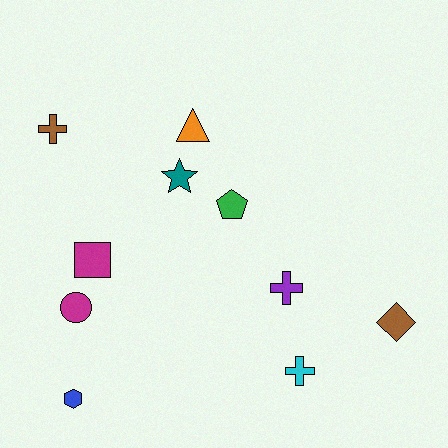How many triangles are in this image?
There is 1 triangle.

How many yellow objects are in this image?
There are no yellow objects.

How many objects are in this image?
There are 10 objects.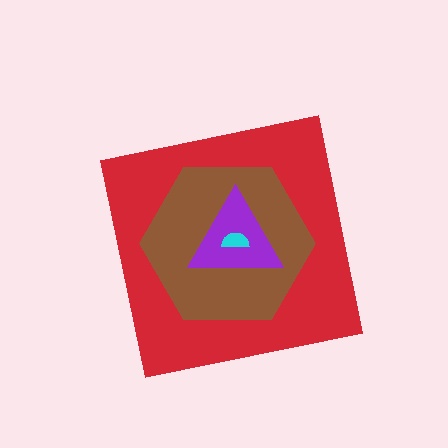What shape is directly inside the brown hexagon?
The purple triangle.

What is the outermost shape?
The red square.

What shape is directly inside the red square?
The brown hexagon.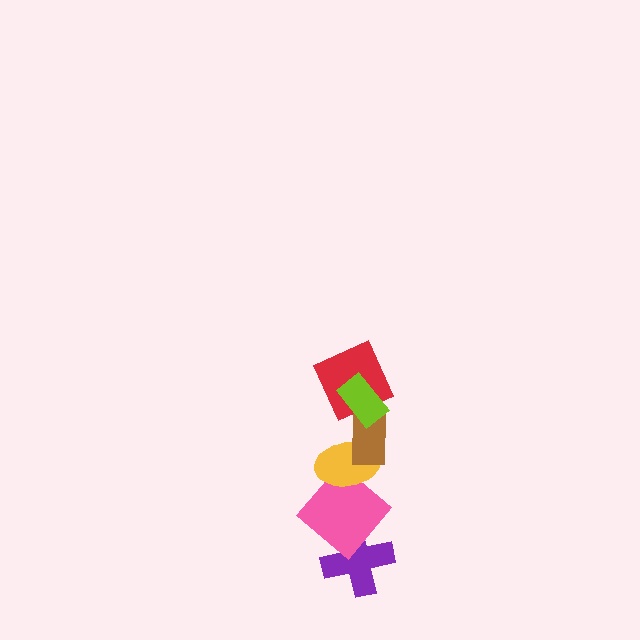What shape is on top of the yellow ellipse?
The brown rectangle is on top of the yellow ellipse.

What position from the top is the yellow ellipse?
The yellow ellipse is 4th from the top.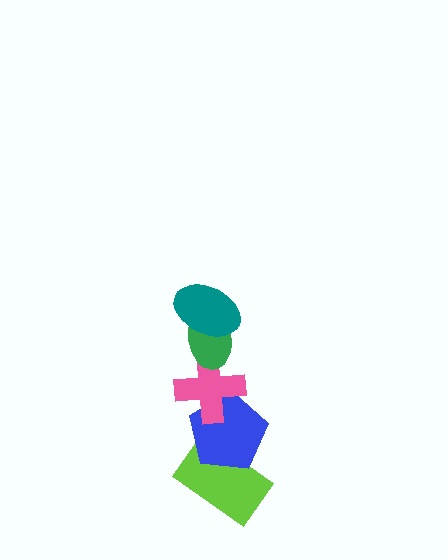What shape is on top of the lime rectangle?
The blue pentagon is on top of the lime rectangle.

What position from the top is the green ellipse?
The green ellipse is 2nd from the top.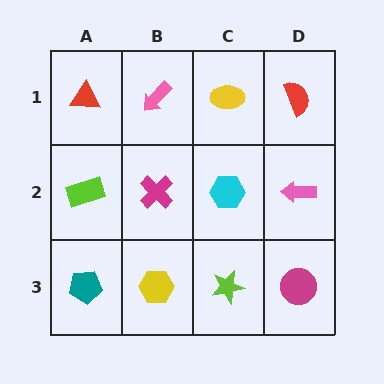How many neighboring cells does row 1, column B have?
3.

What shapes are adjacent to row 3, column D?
A pink arrow (row 2, column D), a lime star (row 3, column C).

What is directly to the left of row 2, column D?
A cyan hexagon.